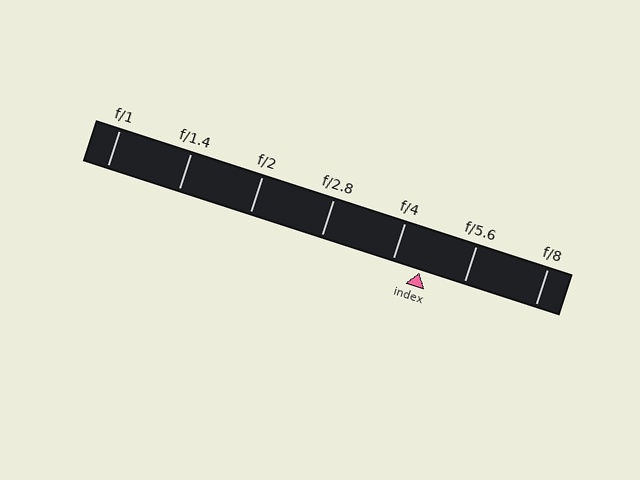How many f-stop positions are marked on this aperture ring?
There are 7 f-stop positions marked.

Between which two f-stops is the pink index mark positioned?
The index mark is between f/4 and f/5.6.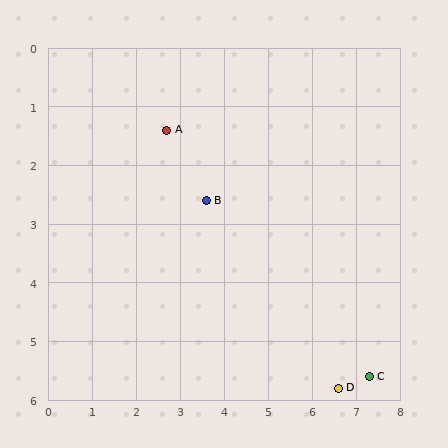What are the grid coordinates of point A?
Point A is at approximately (2.7, 1.4).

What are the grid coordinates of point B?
Point B is at approximately (3.6, 2.6).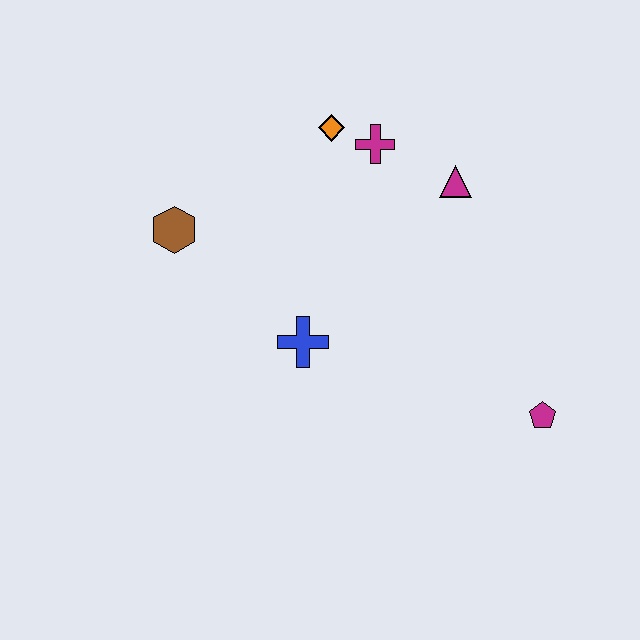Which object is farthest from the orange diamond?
The magenta pentagon is farthest from the orange diamond.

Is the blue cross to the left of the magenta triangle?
Yes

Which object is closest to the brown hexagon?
The blue cross is closest to the brown hexagon.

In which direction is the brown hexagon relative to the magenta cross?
The brown hexagon is to the left of the magenta cross.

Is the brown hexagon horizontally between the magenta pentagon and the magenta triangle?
No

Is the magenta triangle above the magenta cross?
No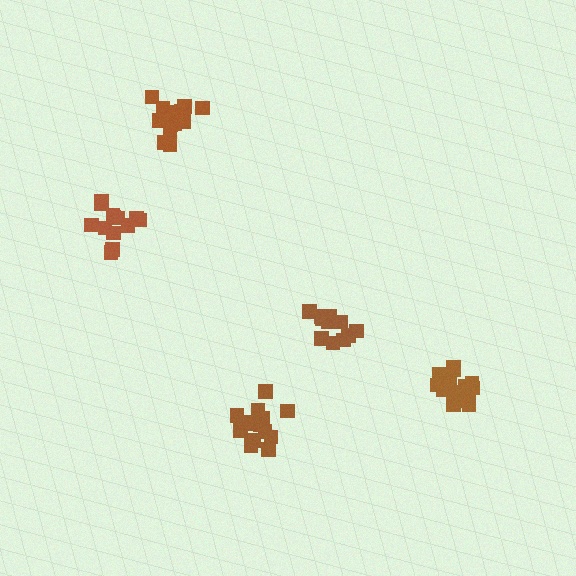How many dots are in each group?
Group 1: 16 dots, Group 2: 14 dots, Group 3: 13 dots, Group 4: 11 dots, Group 5: 16 dots (70 total).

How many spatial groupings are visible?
There are 5 spatial groupings.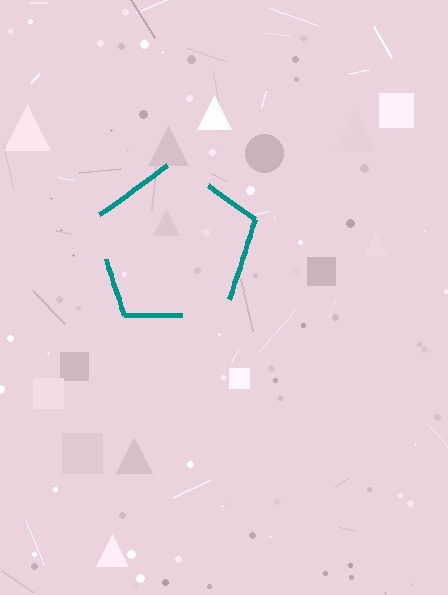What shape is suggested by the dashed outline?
The dashed outline suggests a pentagon.